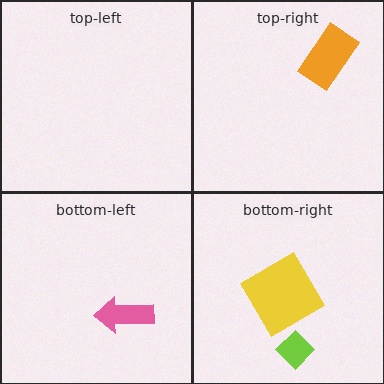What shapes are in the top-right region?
The orange rectangle.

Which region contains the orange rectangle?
The top-right region.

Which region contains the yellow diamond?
The bottom-right region.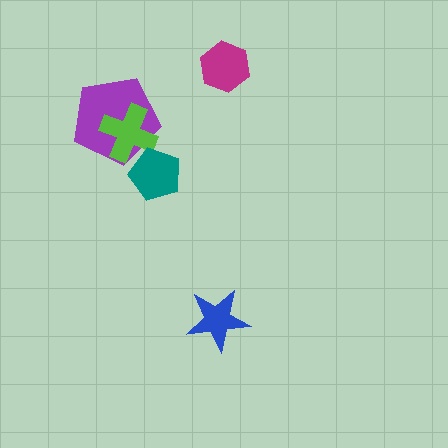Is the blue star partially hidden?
No, no other shape covers it.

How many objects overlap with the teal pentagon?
1 object overlaps with the teal pentagon.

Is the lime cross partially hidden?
Yes, it is partially covered by another shape.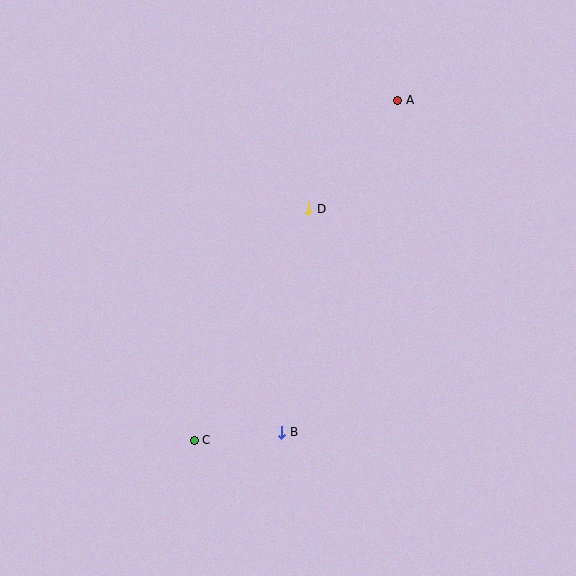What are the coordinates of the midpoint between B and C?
The midpoint between B and C is at (238, 436).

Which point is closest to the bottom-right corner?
Point B is closest to the bottom-right corner.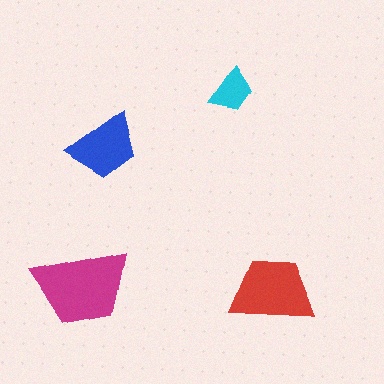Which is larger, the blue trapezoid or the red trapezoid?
The red one.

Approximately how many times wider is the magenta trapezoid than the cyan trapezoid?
About 2 times wider.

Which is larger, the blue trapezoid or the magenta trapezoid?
The magenta one.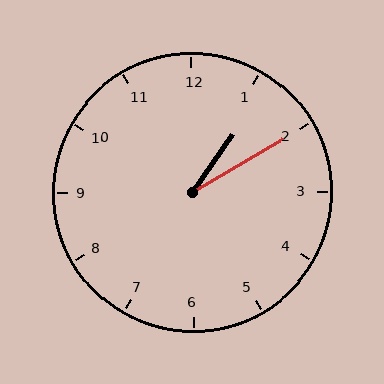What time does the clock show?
1:10.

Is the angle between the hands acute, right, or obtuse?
It is acute.